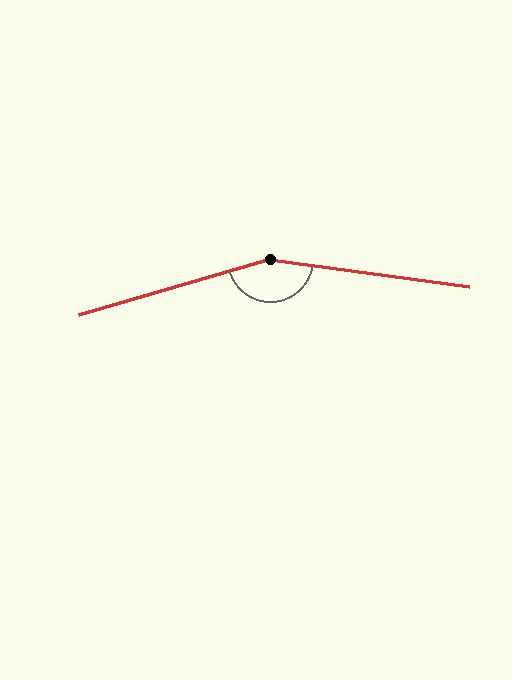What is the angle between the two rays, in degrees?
Approximately 156 degrees.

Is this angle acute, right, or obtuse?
It is obtuse.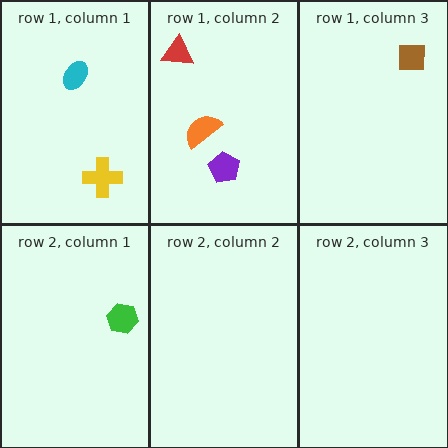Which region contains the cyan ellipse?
The row 1, column 1 region.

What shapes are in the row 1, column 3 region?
The brown square.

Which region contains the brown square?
The row 1, column 3 region.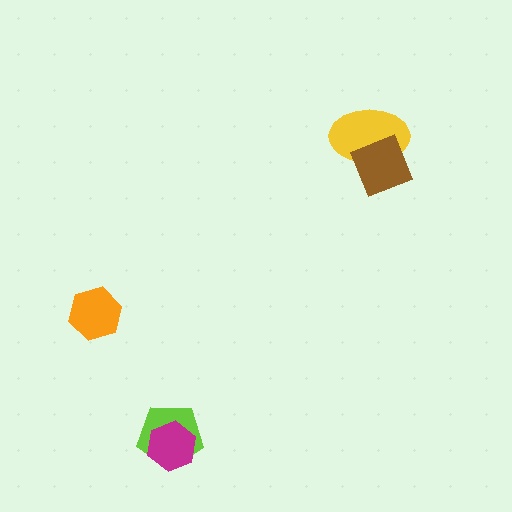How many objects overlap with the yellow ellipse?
1 object overlaps with the yellow ellipse.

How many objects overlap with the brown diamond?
1 object overlaps with the brown diamond.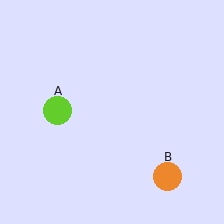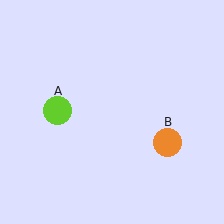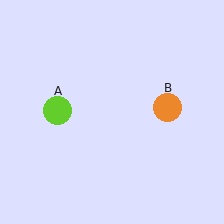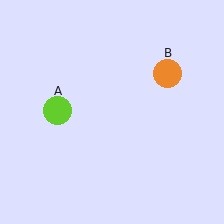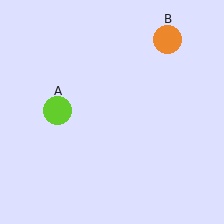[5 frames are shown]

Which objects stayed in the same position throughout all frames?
Lime circle (object A) remained stationary.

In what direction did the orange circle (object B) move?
The orange circle (object B) moved up.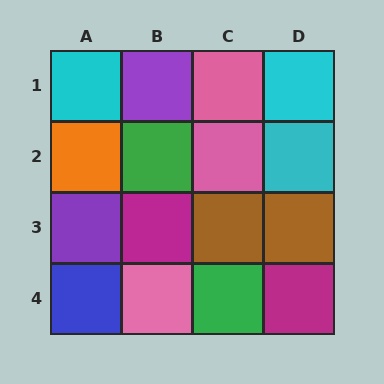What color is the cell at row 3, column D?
Brown.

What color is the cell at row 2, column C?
Pink.